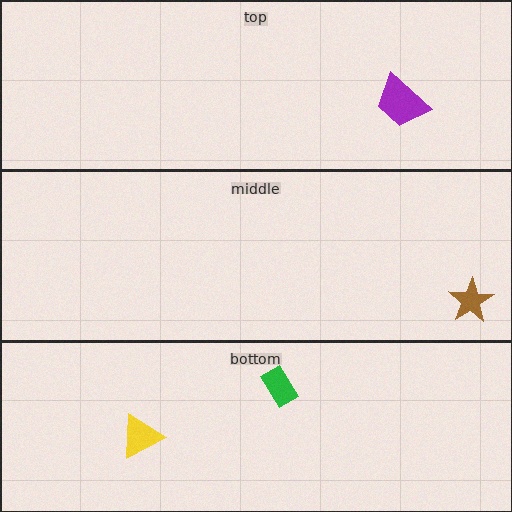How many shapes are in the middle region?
1.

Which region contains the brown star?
The middle region.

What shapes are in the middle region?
The brown star.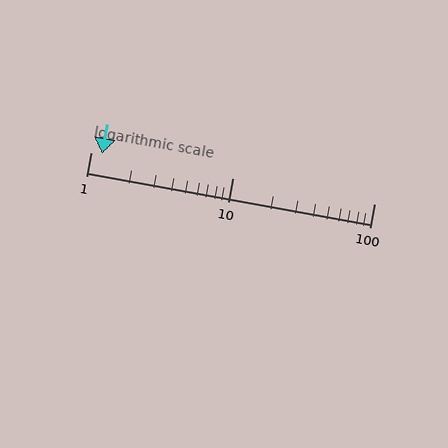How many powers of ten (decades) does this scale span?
The scale spans 2 decades, from 1 to 100.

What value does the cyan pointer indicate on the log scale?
The pointer indicates approximately 1.2.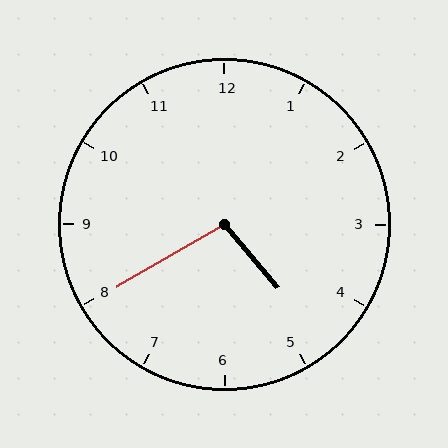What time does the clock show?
4:40.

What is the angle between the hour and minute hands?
Approximately 100 degrees.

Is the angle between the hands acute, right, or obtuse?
It is obtuse.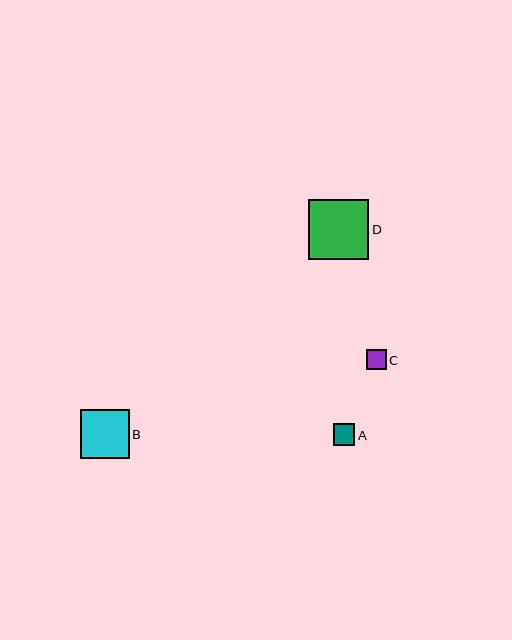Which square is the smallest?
Square C is the smallest with a size of approximately 20 pixels.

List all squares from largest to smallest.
From largest to smallest: D, B, A, C.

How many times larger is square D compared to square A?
Square D is approximately 2.8 times the size of square A.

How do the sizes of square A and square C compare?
Square A and square C are approximately the same size.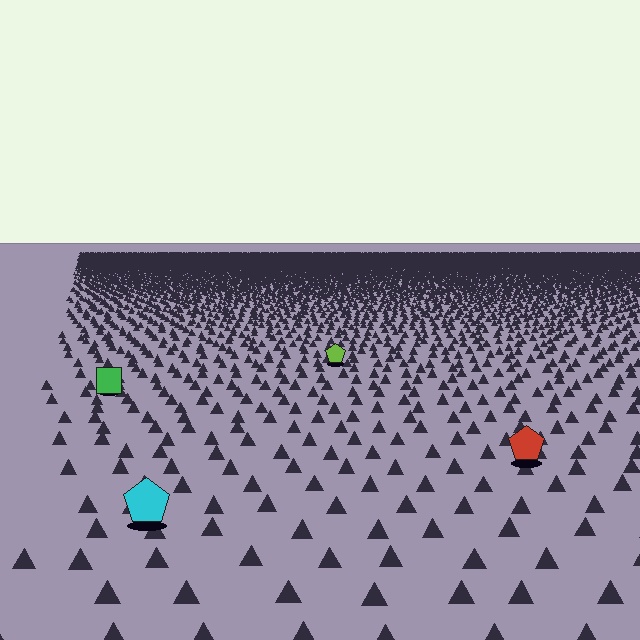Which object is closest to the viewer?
The cyan pentagon is closest. The texture marks near it are larger and more spread out.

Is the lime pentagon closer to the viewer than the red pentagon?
No. The red pentagon is closer — you can tell from the texture gradient: the ground texture is coarser near it.